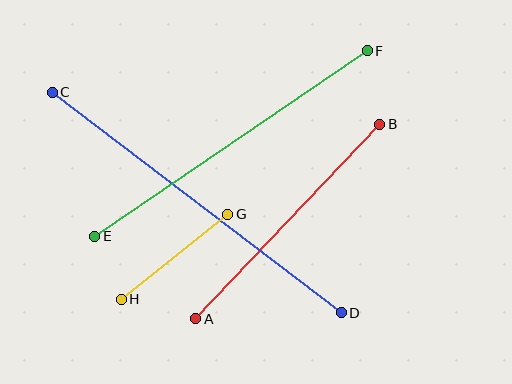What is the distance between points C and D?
The distance is approximately 363 pixels.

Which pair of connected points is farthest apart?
Points C and D are farthest apart.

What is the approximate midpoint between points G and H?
The midpoint is at approximately (175, 257) pixels.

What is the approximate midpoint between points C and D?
The midpoint is at approximately (197, 203) pixels.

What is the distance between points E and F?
The distance is approximately 330 pixels.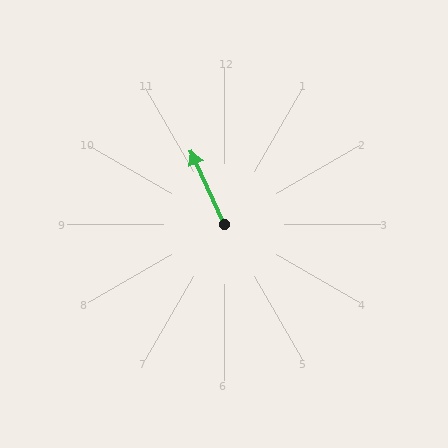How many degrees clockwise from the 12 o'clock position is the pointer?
Approximately 335 degrees.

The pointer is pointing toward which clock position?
Roughly 11 o'clock.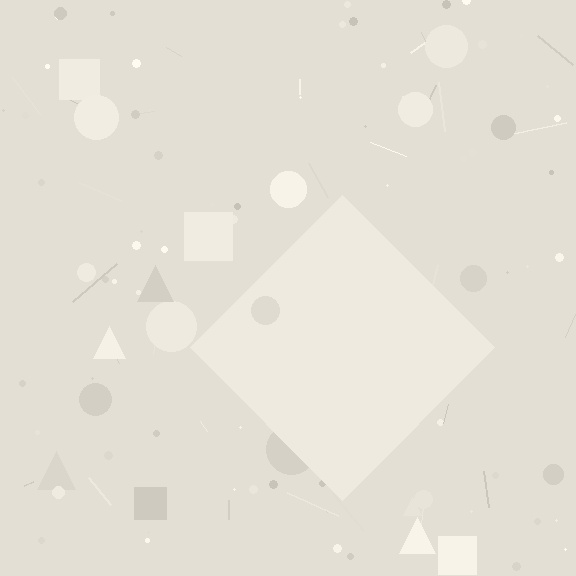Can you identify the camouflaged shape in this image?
The camouflaged shape is a diamond.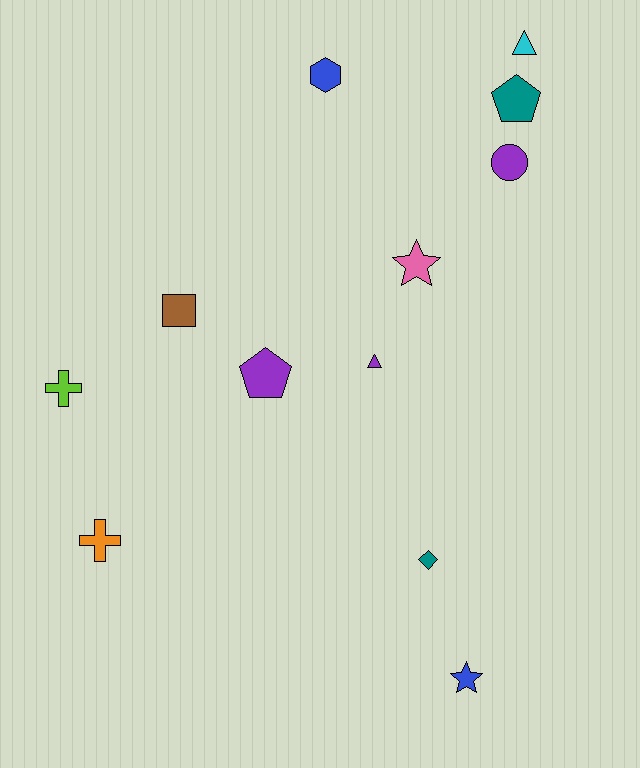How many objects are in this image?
There are 12 objects.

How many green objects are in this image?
There are no green objects.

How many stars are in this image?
There are 2 stars.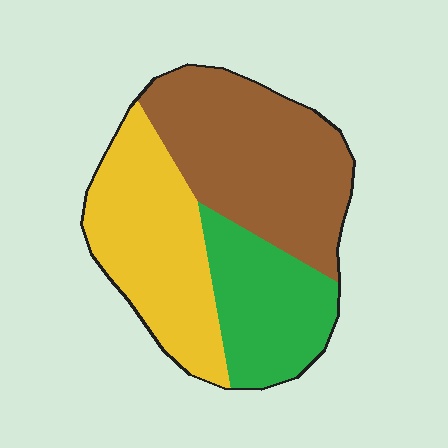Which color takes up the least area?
Green, at roughly 25%.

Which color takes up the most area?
Brown, at roughly 40%.